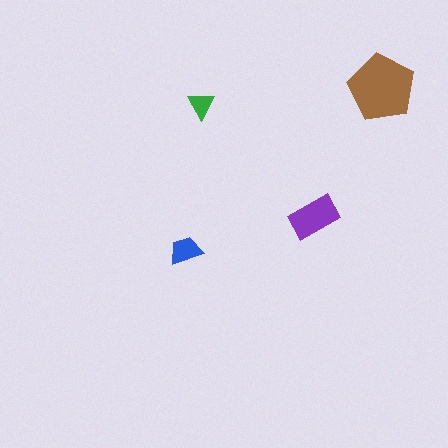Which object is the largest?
The brown pentagon.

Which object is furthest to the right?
The brown pentagon is rightmost.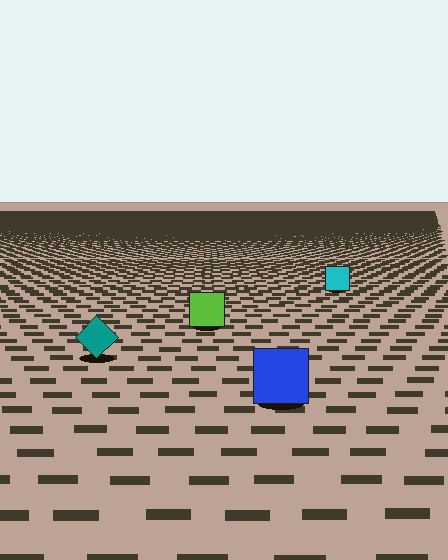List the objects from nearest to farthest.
From nearest to farthest: the blue square, the teal diamond, the lime square, the cyan square.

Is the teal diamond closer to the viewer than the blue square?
No. The blue square is closer — you can tell from the texture gradient: the ground texture is coarser near it.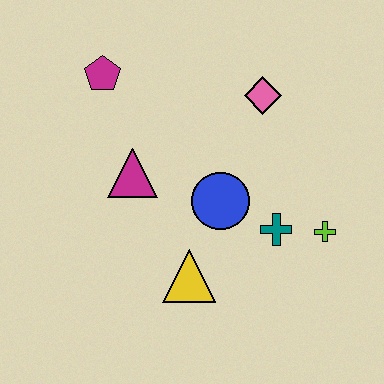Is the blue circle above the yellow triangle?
Yes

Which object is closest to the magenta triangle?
The blue circle is closest to the magenta triangle.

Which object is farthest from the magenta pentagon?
The lime cross is farthest from the magenta pentagon.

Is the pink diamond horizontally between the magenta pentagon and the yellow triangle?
No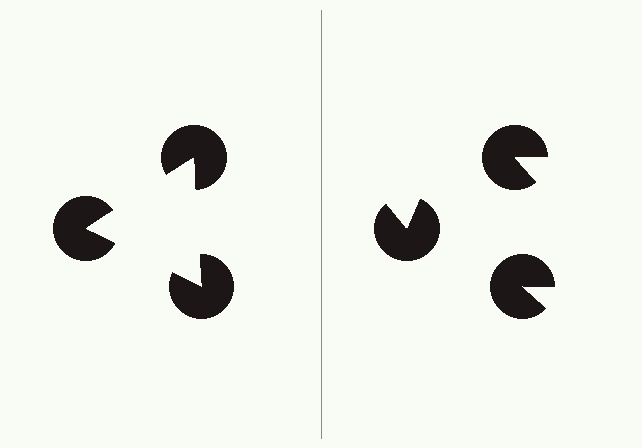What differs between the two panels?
The pac-man discs are positioned identically on both sides; only the wedge orientations differ. On the left they align to a triangle; on the right they are misaligned.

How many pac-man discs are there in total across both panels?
6 — 3 on each side.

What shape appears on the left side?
An illusory triangle.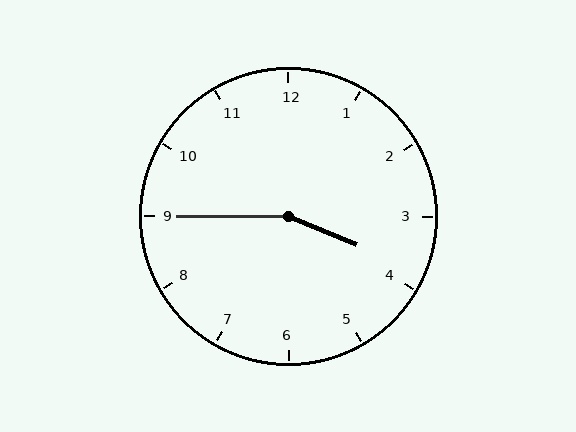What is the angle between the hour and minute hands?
Approximately 158 degrees.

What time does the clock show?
3:45.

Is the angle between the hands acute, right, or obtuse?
It is obtuse.